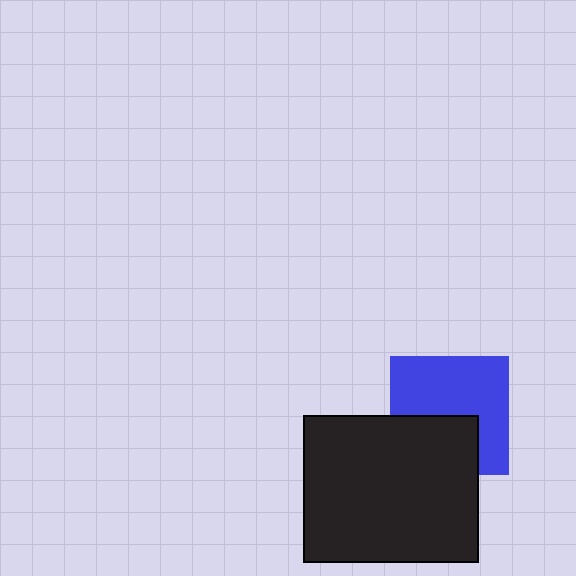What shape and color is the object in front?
The object in front is a black rectangle.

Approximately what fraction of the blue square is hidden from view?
Roughly 38% of the blue square is hidden behind the black rectangle.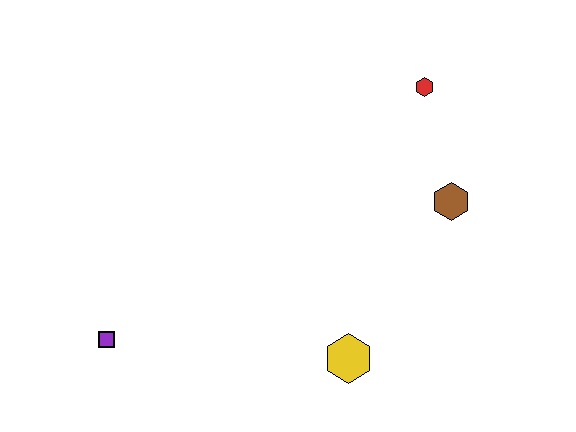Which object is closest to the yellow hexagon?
The brown hexagon is closest to the yellow hexagon.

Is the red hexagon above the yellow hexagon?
Yes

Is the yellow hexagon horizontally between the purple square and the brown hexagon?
Yes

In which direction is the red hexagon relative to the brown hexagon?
The red hexagon is above the brown hexagon.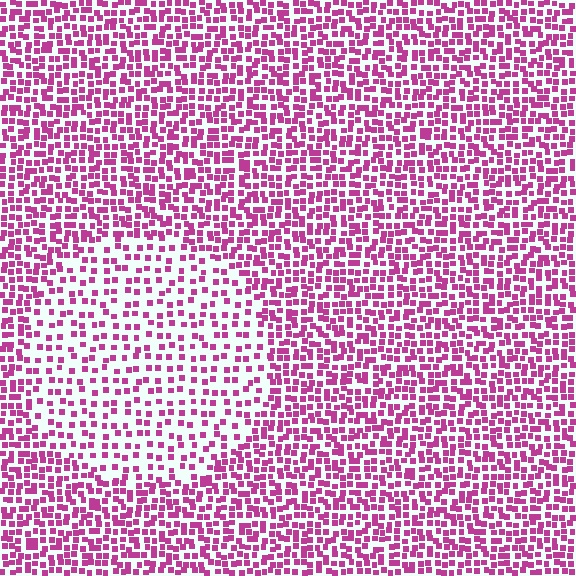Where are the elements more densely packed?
The elements are more densely packed outside the circle boundary.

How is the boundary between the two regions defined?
The boundary is defined by a change in element density (approximately 2.0x ratio). All elements are the same color, size, and shape.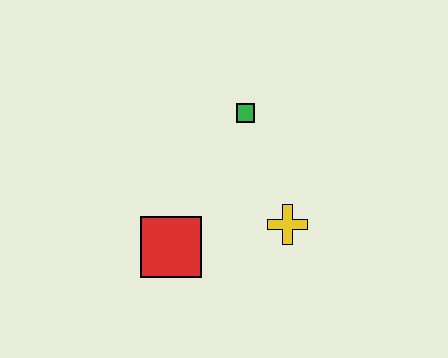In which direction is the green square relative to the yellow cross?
The green square is above the yellow cross.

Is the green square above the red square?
Yes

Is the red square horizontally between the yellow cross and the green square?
No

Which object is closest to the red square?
The yellow cross is closest to the red square.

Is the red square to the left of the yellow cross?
Yes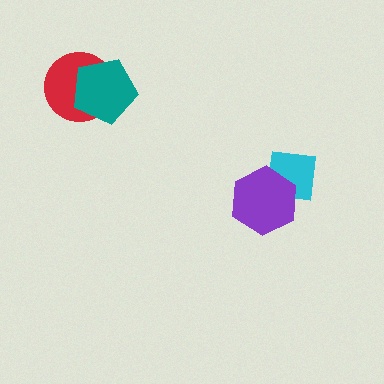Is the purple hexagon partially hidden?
No, no other shape covers it.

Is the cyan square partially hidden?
Yes, it is partially covered by another shape.